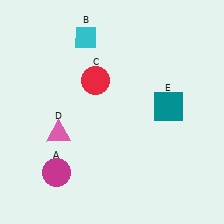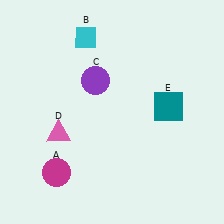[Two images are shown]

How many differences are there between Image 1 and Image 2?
There is 1 difference between the two images.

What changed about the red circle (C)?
In Image 1, C is red. In Image 2, it changed to purple.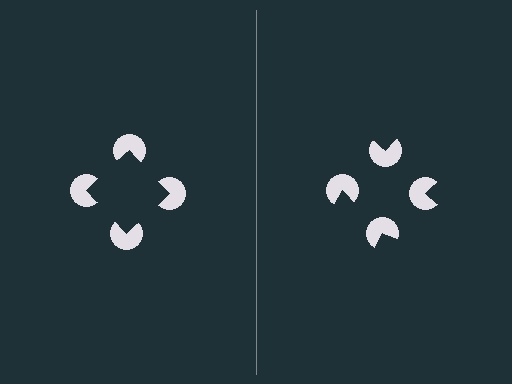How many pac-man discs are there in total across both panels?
8 — 4 on each side.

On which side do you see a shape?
An illusory square appears on the left side. On the right side the wedge cuts are rotated, so no coherent shape forms.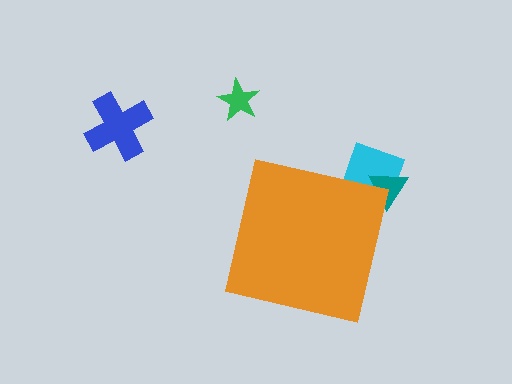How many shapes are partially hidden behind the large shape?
2 shapes are partially hidden.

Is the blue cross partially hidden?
No, the blue cross is fully visible.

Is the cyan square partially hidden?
Yes, the cyan square is partially hidden behind the orange square.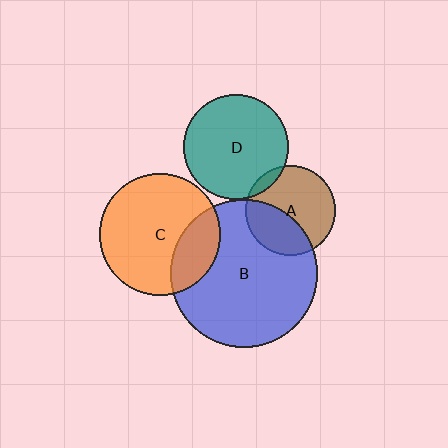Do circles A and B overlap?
Yes.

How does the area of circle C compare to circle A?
Approximately 1.8 times.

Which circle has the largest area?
Circle B (blue).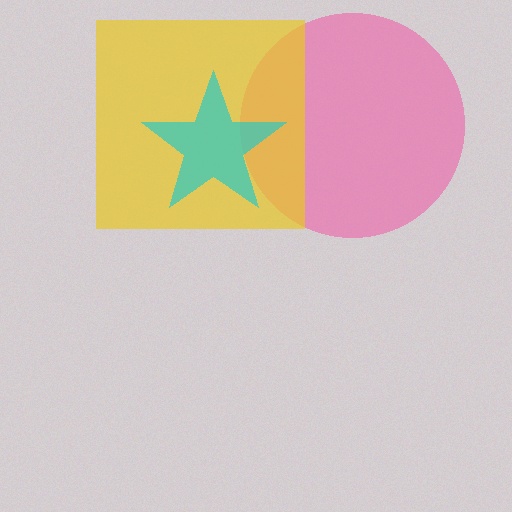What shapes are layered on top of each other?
The layered shapes are: a pink circle, a yellow square, a cyan star.